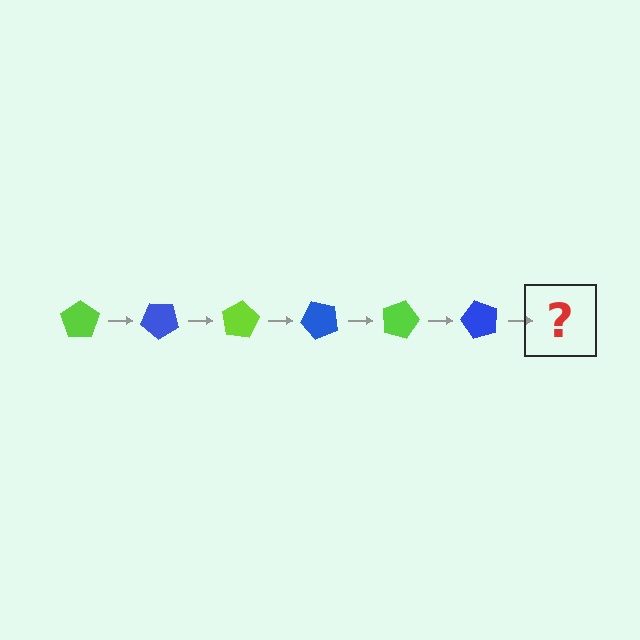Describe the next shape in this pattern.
It should be a lime pentagon, rotated 240 degrees from the start.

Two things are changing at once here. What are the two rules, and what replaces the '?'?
The two rules are that it rotates 40 degrees each step and the color cycles through lime and blue. The '?' should be a lime pentagon, rotated 240 degrees from the start.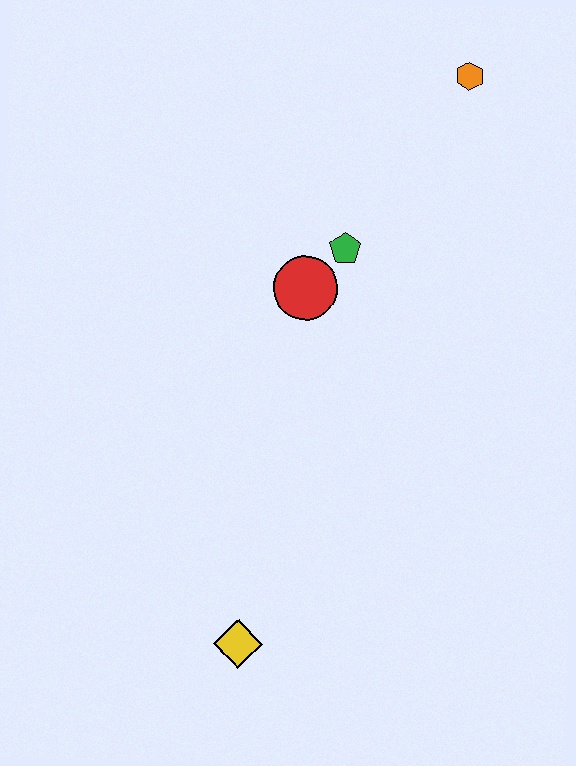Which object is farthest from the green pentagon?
The yellow diamond is farthest from the green pentagon.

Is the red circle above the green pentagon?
No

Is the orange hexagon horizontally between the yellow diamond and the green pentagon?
No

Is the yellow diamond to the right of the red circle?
No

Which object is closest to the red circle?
The green pentagon is closest to the red circle.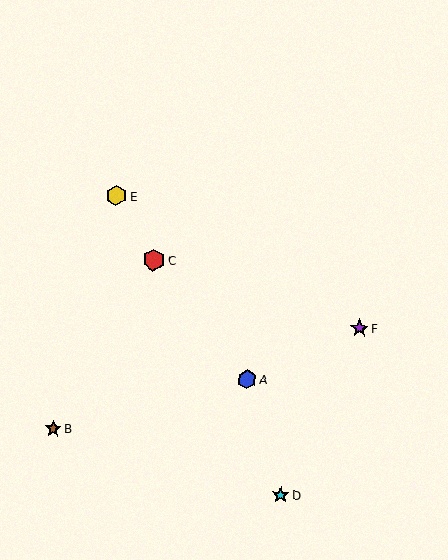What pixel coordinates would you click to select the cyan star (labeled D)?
Click at (281, 495) to select the cyan star D.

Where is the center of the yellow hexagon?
The center of the yellow hexagon is at (116, 196).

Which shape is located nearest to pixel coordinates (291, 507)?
The cyan star (labeled D) at (281, 495) is nearest to that location.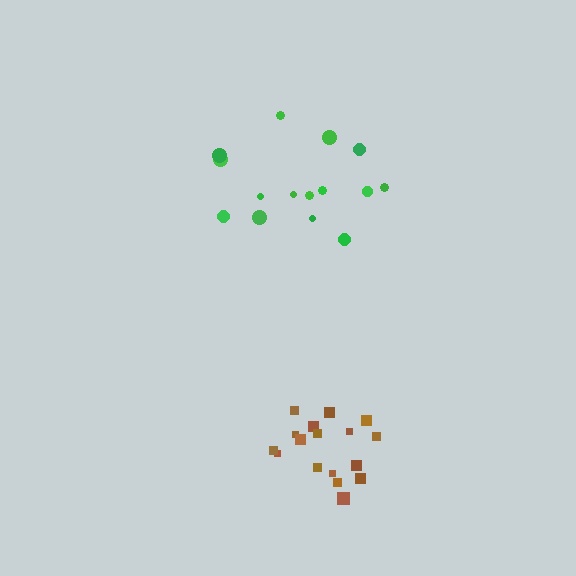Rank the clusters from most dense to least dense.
brown, green.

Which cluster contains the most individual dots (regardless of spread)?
Brown (17).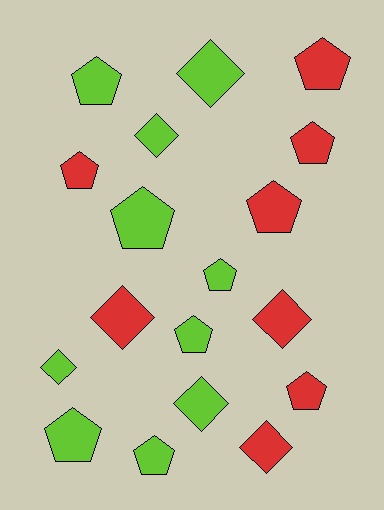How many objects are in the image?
There are 18 objects.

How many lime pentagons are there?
There are 6 lime pentagons.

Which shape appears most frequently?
Pentagon, with 11 objects.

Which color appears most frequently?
Lime, with 10 objects.